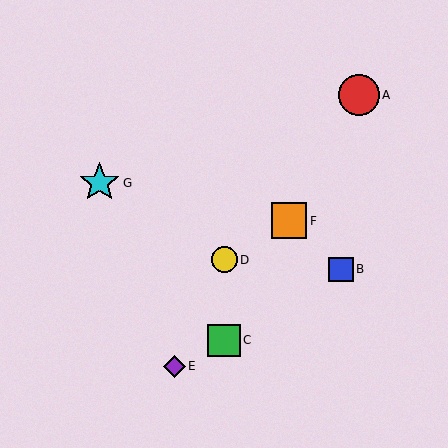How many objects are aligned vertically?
2 objects (C, D) are aligned vertically.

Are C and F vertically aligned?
No, C is at x≈224 and F is at x≈289.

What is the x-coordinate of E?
Object E is at x≈175.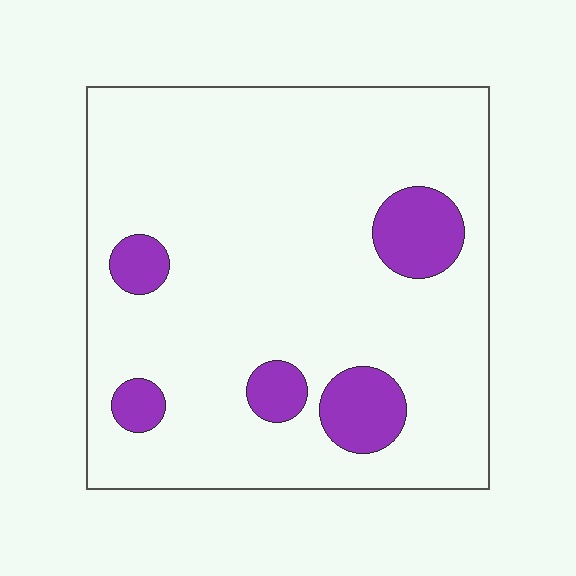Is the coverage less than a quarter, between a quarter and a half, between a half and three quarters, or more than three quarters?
Less than a quarter.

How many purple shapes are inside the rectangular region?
5.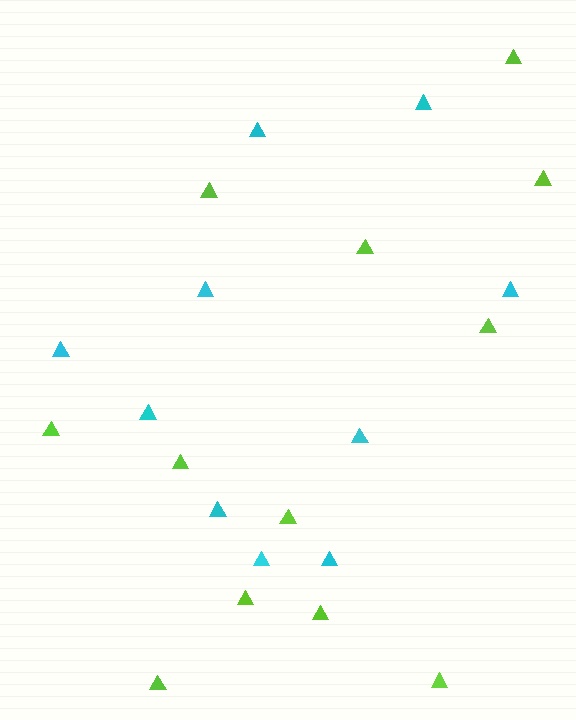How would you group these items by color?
There are 2 groups: one group of lime triangles (12) and one group of cyan triangles (10).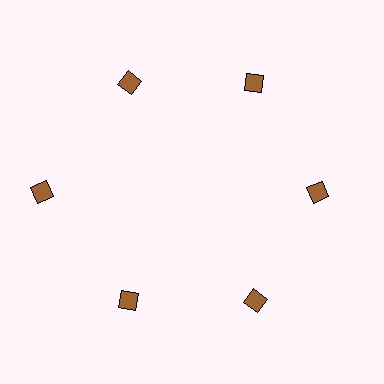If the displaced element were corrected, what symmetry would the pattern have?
It would have 6-fold rotational symmetry — the pattern would map onto itself every 60 degrees.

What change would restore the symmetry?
The symmetry would be restored by moving it inward, back onto the ring so that all 6 diamonds sit at equal angles and equal distance from the center.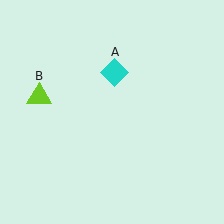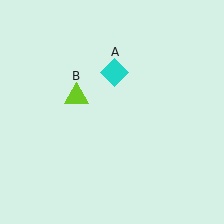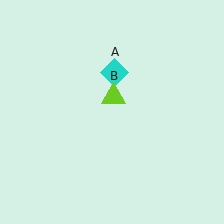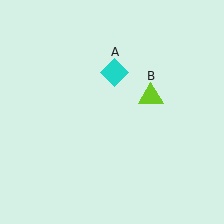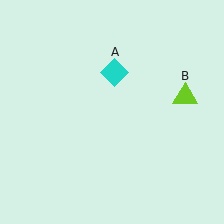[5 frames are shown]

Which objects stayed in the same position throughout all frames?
Cyan diamond (object A) remained stationary.